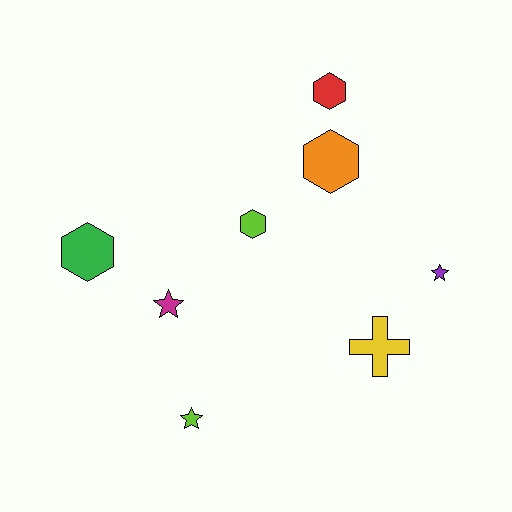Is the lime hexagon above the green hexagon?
Yes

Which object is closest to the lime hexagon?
The orange hexagon is closest to the lime hexagon.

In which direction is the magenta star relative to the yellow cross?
The magenta star is to the left of the yellow cross.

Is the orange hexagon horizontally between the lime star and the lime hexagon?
No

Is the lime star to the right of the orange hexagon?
No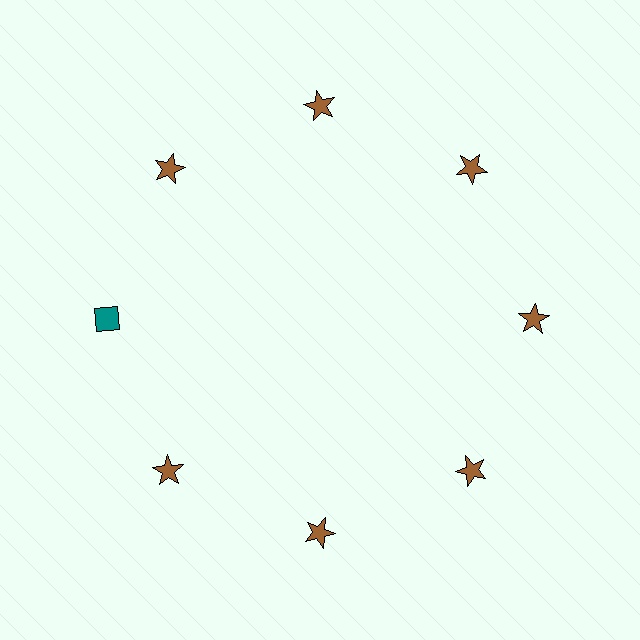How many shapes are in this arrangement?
There are 8 shapes arranged in a ring pattern.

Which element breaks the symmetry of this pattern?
The teal diamond at roughly the 9 o'clock position breaks the symmetry. All other shapes are brown stars.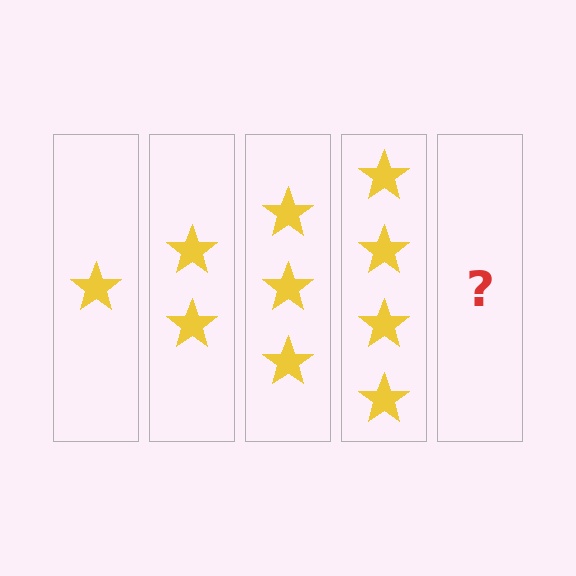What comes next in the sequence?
The next element should be 5 stars.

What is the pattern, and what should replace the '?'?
The pattern is that each step adds one more star. The '?' should be 5 stars.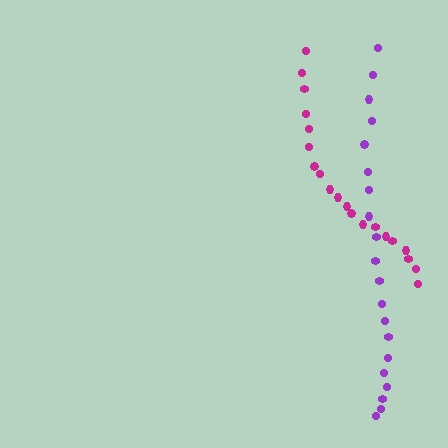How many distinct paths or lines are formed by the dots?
There are 2 distinct paths.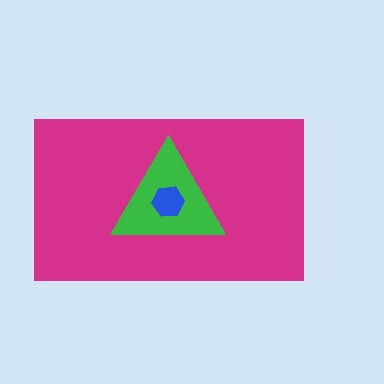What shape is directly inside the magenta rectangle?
The green triangle.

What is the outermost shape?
The magenta rectangle.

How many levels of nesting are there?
3.